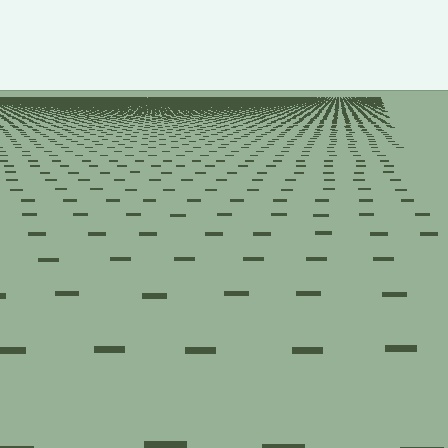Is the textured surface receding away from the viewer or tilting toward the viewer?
The surface is receding away from the viewer. Texture elements get smaller and denser toward the top.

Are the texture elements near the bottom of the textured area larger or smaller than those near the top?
Larger. Near the bottom, elements are closer to the viewer and appear at a bigger on-screen size.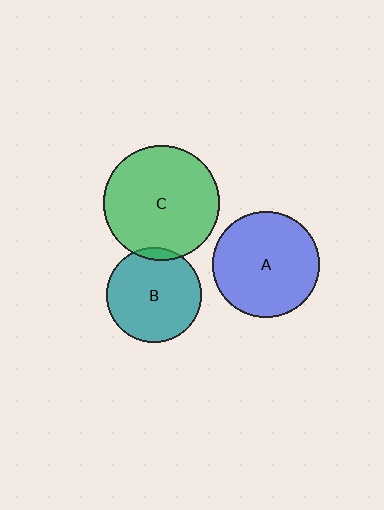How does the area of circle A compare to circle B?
Approximately 1.3 times.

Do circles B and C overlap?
Yes.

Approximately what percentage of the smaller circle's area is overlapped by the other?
Approximately 5%.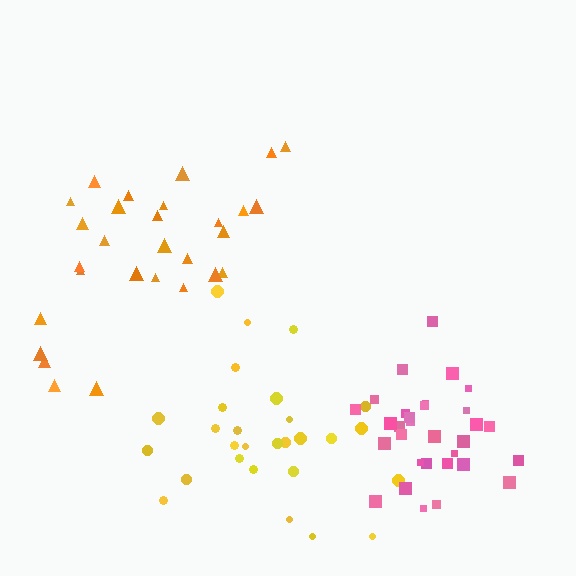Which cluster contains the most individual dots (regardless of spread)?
Pink (31).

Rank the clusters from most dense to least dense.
pink, orange, yellow.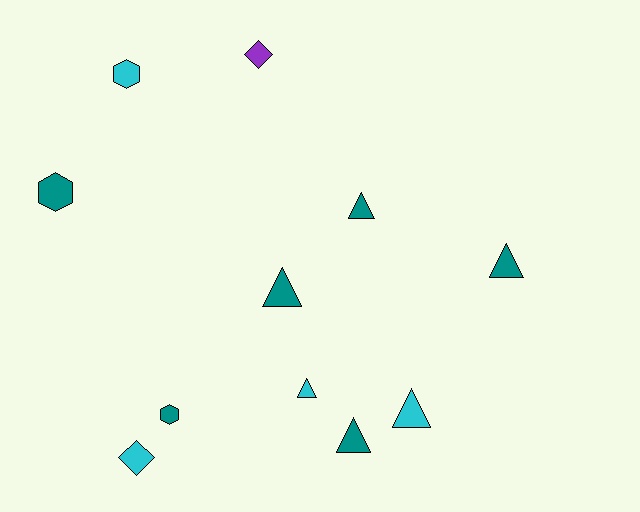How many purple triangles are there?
There are no purple triangles.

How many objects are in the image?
There are 11 objects.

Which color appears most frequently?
Teal, with 6 objects.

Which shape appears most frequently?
Triangle, with 6 objects.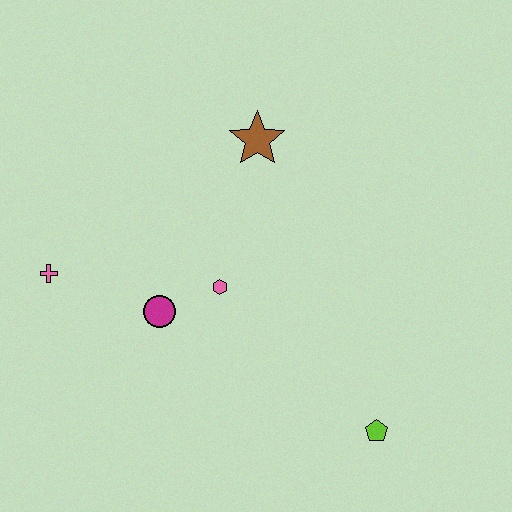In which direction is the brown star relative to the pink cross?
The brown star is to the right of the pink cross.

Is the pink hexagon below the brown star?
Yes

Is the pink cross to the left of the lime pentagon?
Yes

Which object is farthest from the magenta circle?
The lime pentagon is farthest from the magenta circle.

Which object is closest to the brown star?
The pink hexagon is closest to the brown star.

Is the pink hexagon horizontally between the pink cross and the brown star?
Yes